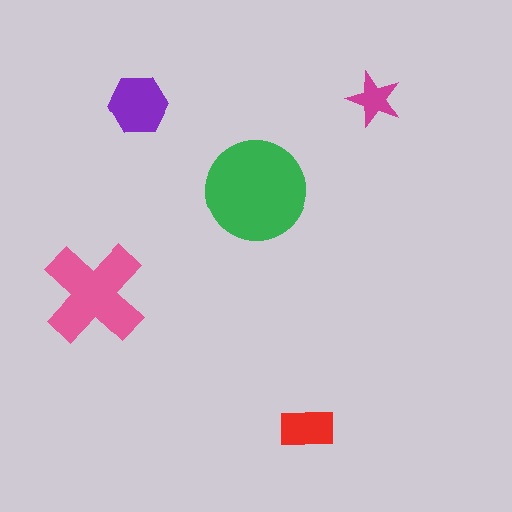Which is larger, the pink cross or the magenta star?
The pink cross.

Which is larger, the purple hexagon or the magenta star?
The purple hexagon.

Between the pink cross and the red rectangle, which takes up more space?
The pink cross.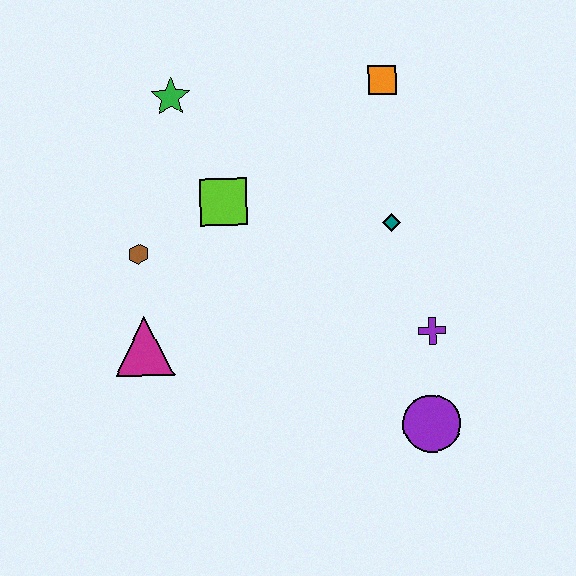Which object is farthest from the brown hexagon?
The purple circle is farthest from the brown hexagon.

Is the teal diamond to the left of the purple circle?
Yes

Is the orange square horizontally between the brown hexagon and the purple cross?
Yes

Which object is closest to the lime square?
The brown hexagon is closest to the lime square.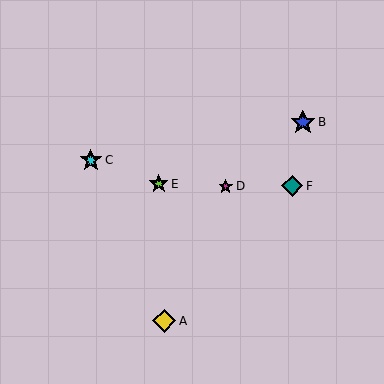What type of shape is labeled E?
Shape E is a lime star.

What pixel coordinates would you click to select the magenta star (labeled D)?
Click at (226, 186) to select the magenta star D.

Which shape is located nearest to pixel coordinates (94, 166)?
The cyan star (labeled C) at (91, 160) is nearest to that location.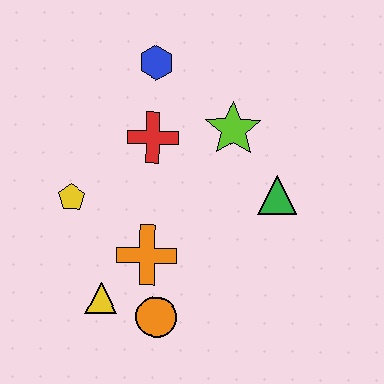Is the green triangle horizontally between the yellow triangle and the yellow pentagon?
No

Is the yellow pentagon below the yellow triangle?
No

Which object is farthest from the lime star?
The yellow triangle is farthest from the lime star.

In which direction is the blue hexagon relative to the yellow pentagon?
The blue hexagon is above the yellow pentagon.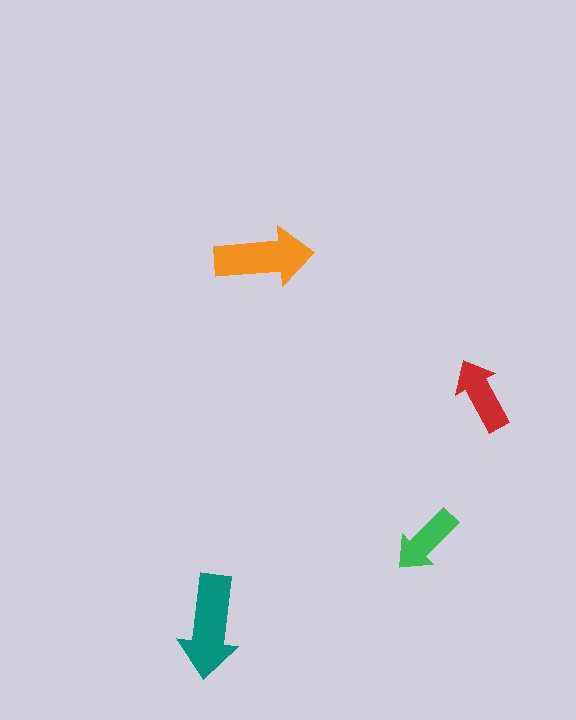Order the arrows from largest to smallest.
the teal one, the orange one, the red one, the green one.